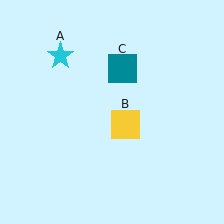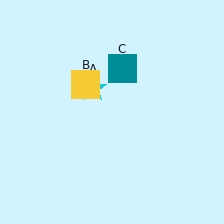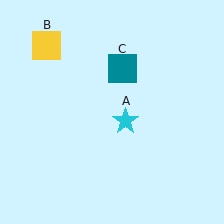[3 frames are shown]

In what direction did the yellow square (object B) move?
The yellow square (object B) moved up and to the left.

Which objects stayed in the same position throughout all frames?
Teal square (object C) remained stationary.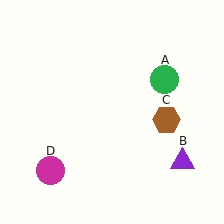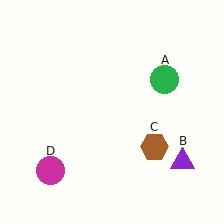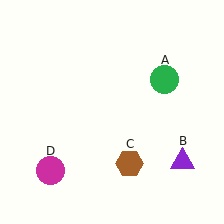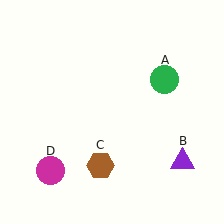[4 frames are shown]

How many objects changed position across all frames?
1 object changed position: brown hexagon (object C).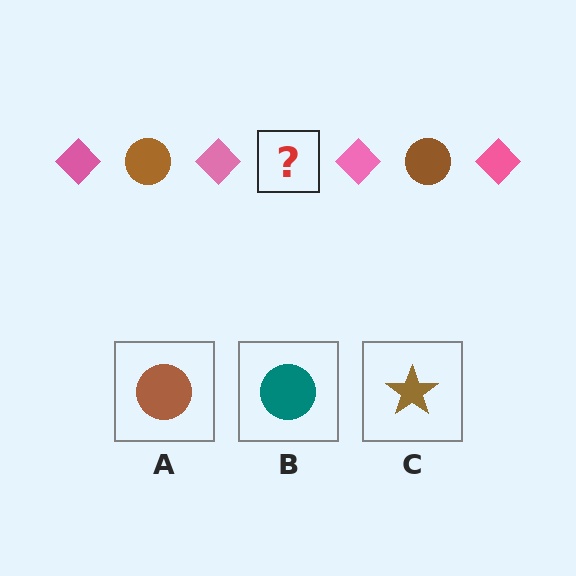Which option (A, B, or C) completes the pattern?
A.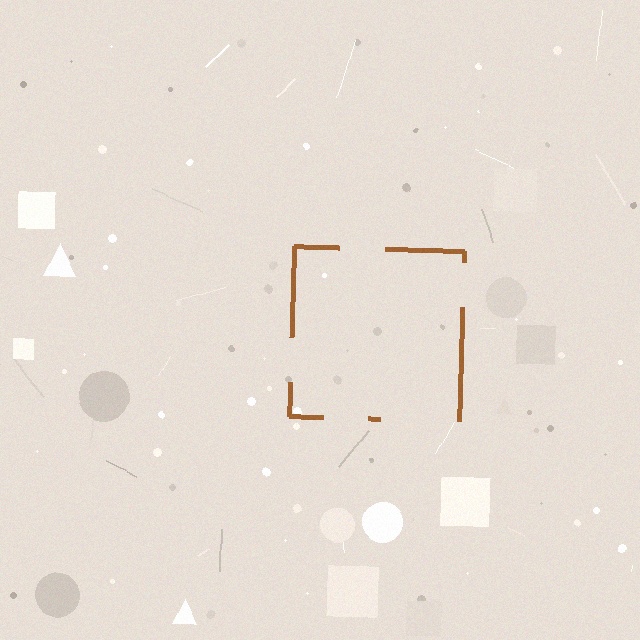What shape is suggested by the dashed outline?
The dashed outline suggests a square.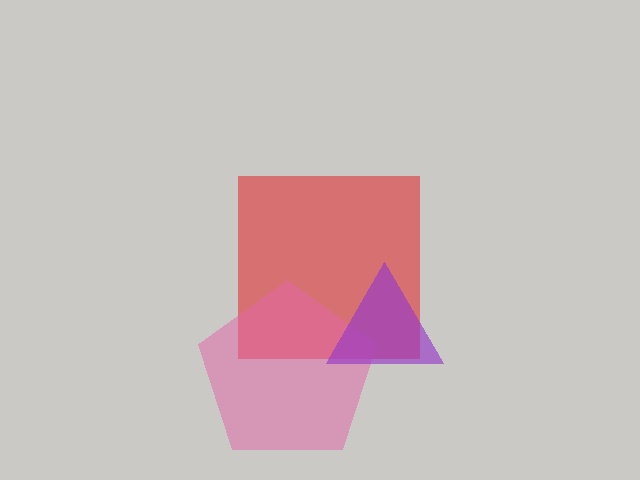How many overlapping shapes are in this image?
There are 3 overlapping shapes in the image.